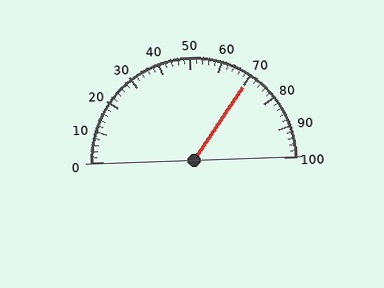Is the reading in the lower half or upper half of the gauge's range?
The reading is in the upper half of the range (0 to 100).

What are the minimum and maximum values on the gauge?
The gauge ranges from 0 to 100.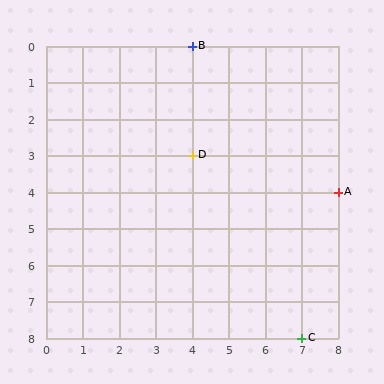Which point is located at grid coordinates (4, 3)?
Point D is at (4, 3).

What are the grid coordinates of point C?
Point C is at grid coordinates (7, 8).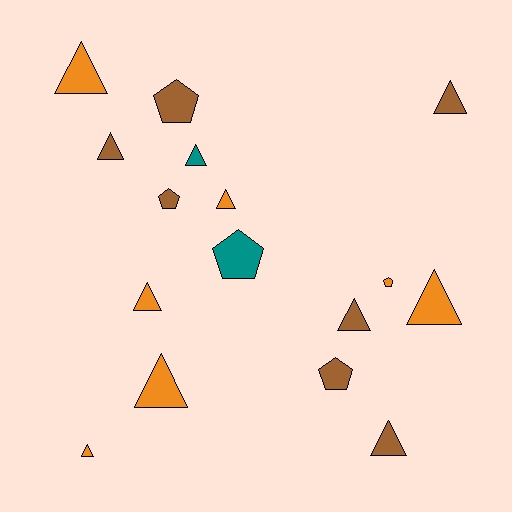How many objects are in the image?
There are 16 objects.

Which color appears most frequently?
Brown, with 7 objects.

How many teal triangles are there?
There is 1 teal triangle.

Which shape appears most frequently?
Triangle, with 11 objects.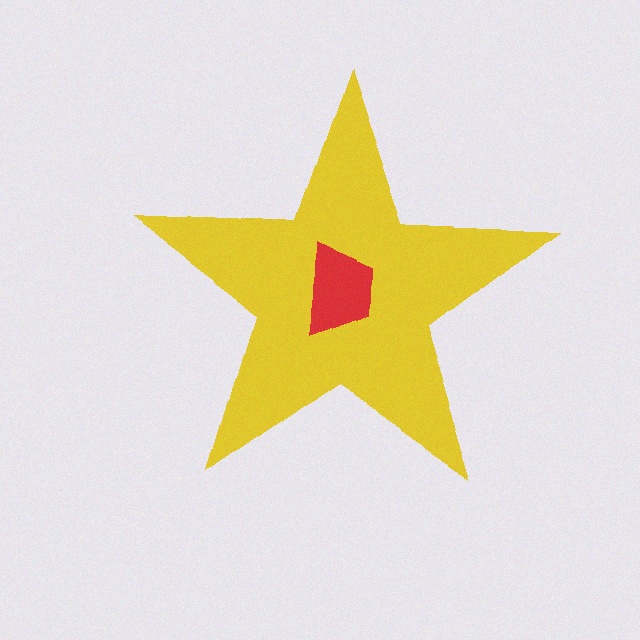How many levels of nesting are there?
2.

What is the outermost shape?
The yellow star.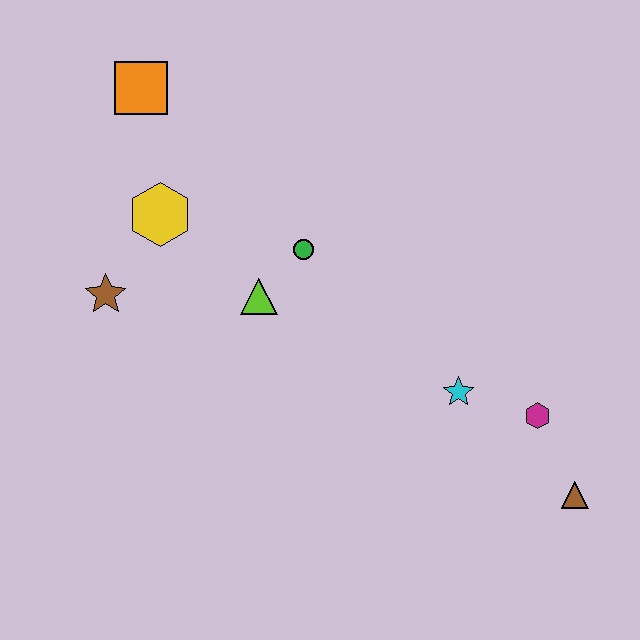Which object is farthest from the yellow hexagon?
The brown triangle is farthest from the yellow hexagon.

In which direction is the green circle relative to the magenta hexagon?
The green circle is to the left of the magenta hexagon.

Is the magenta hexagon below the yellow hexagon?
Yes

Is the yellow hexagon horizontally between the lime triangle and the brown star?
Yes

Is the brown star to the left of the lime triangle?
Yes